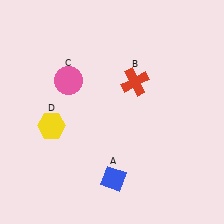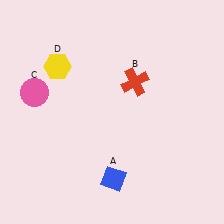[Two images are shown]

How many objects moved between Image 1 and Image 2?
2 objects moved between the two images.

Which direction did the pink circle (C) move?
The pink circle (C) moved left.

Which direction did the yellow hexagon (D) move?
The yellow hexagon (D) moved up.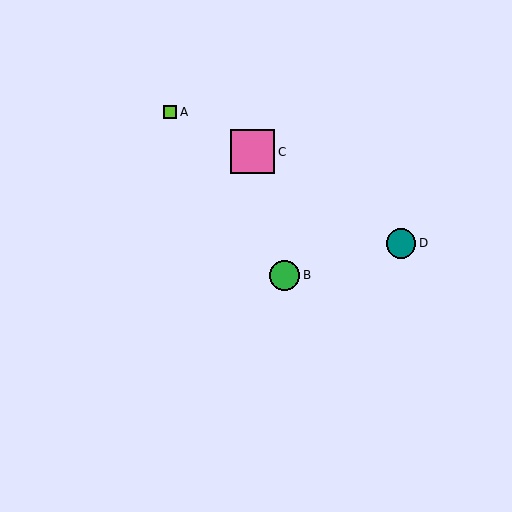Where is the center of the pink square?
The center of the pink square is at (253, 152).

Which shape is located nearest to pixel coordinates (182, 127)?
The lime square (labeled A) at (170, 112) is nearest to that location.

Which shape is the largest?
The pink square (labeled C) is the largest.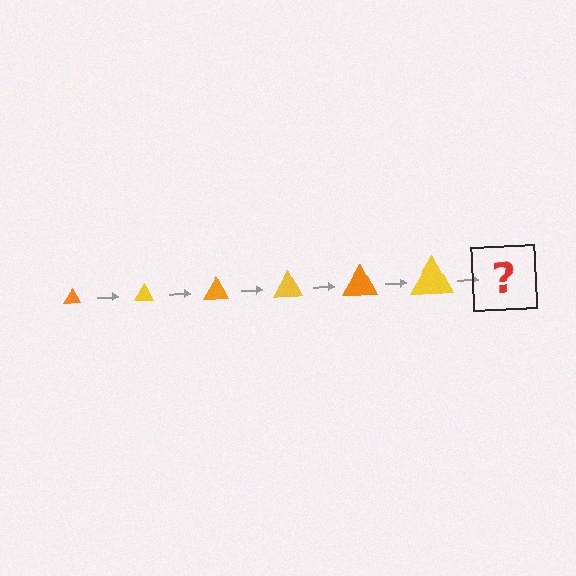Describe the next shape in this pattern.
It should be an orange triangle, larger than the previous one.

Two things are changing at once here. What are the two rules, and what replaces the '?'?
The two rules are that the triangle grows larger each step and the color cycles through orange and yellow. The '?' should be an orange triangle, larger than the previous one.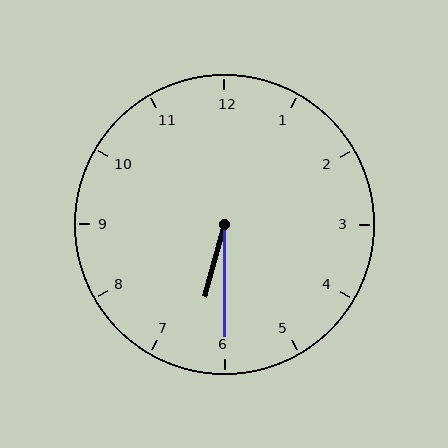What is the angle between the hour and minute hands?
Approximately 15 degrees.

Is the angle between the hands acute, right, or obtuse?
It is acute.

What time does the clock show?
6:30.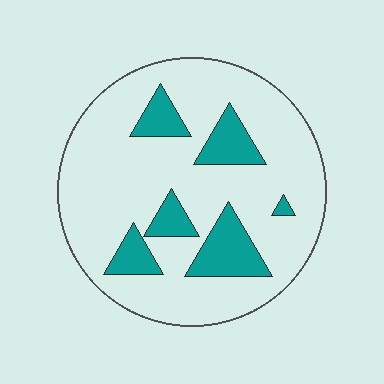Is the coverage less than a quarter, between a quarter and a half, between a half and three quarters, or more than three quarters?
Less than a quarter.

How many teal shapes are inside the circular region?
6.